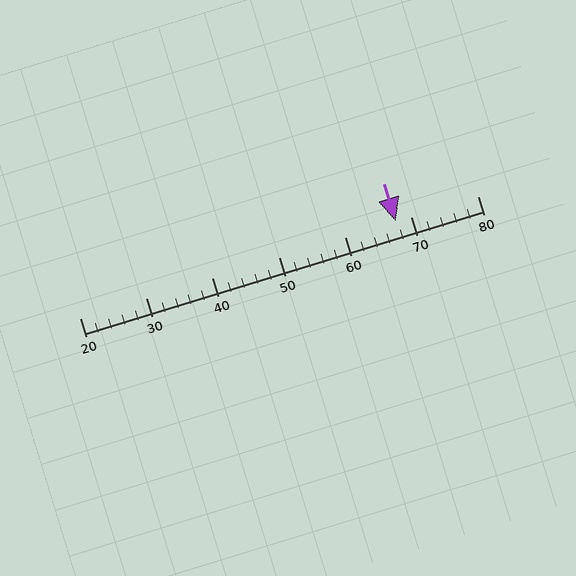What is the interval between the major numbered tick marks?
The major tick marks are spaced 10 units apart.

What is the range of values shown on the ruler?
The ruler shows values from 20 to 80.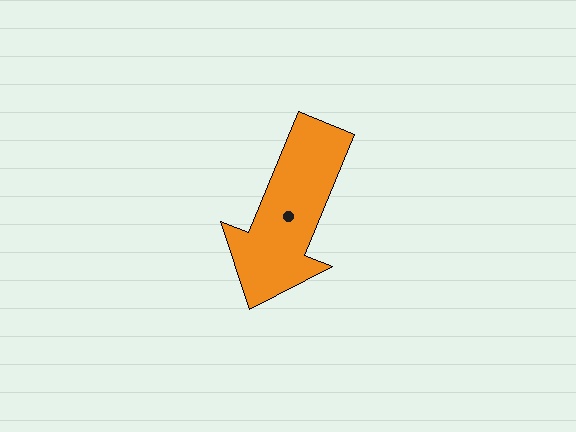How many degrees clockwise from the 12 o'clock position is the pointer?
Approximately 202 degrees.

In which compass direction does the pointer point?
South.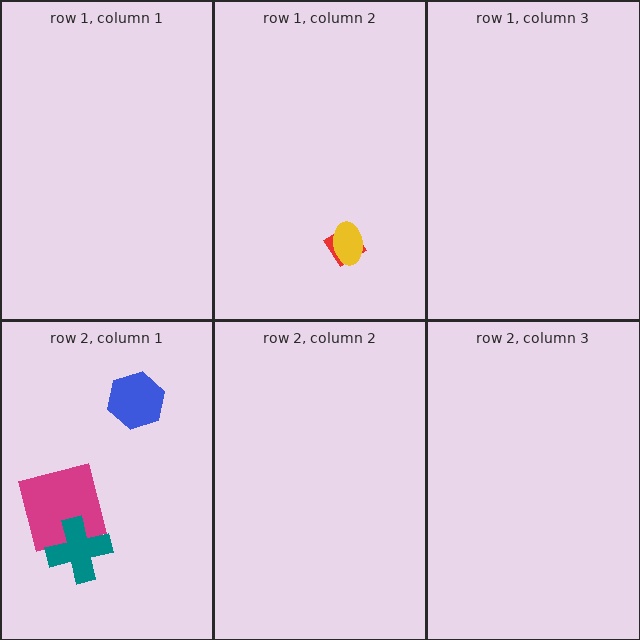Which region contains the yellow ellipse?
The row 1, column 2 region.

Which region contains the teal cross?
The row 2, column 1 region.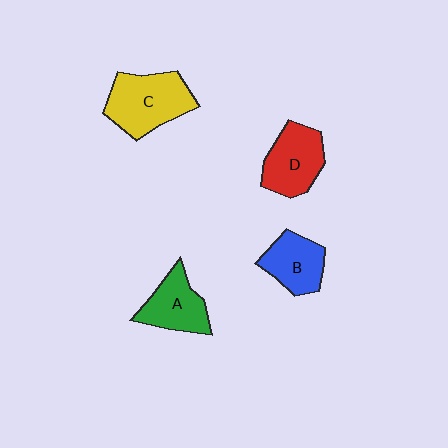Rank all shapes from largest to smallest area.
From largest to smallest: C (yellow), D (red), A (green), B (blue).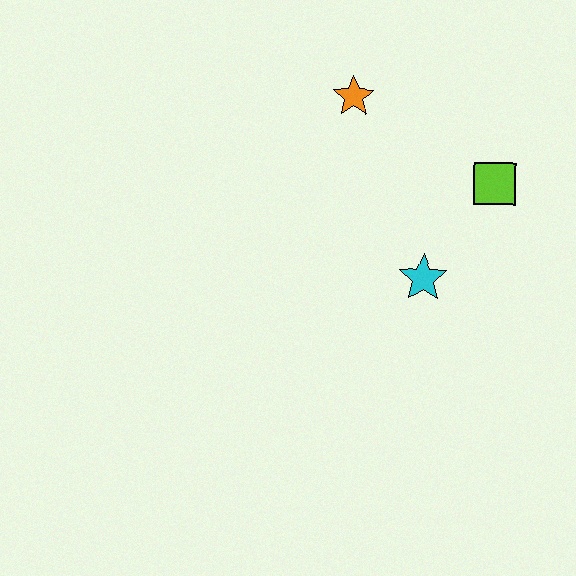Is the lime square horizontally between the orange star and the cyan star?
No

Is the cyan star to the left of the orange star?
No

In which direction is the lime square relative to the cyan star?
The lime square is above the cyan star.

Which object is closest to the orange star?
The lime square is closest to the orange star.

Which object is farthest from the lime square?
The orange star is farthest from the lime square.